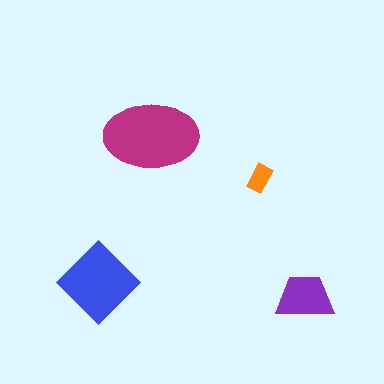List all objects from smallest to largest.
The orange rectangle, the purple trapezoid, the blue diamond, the magenta ellipse.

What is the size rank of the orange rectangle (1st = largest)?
4th.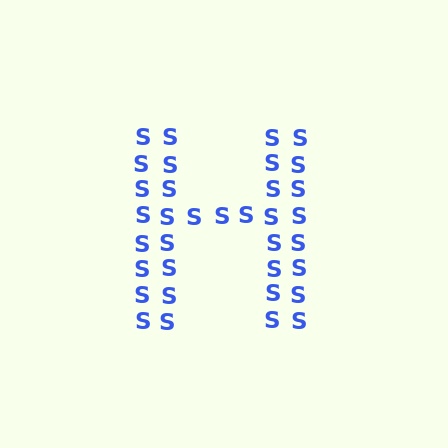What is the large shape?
The large shape is the letter H.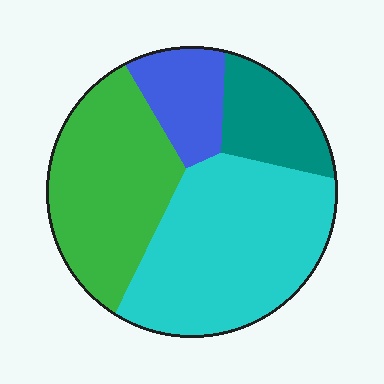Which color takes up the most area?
Cyan, at roughly 40%.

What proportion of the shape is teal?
Teal covers around 15% of the shape.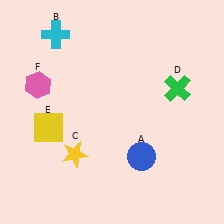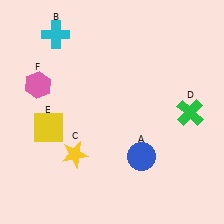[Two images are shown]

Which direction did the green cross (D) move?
The green cross (D) moved down.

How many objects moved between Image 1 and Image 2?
1 object moved between the two images.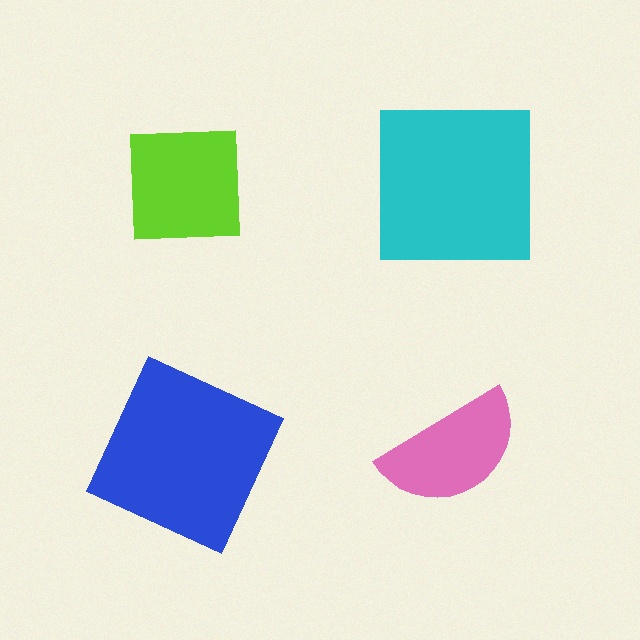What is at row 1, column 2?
A cyan square.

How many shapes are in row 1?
2 shapes.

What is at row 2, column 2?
A pink semicircle.